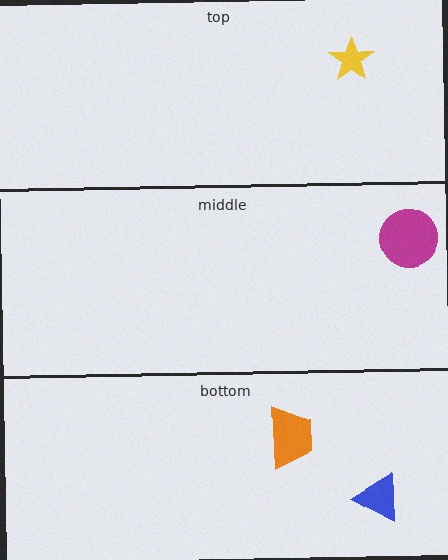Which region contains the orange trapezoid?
The bottom region.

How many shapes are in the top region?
1.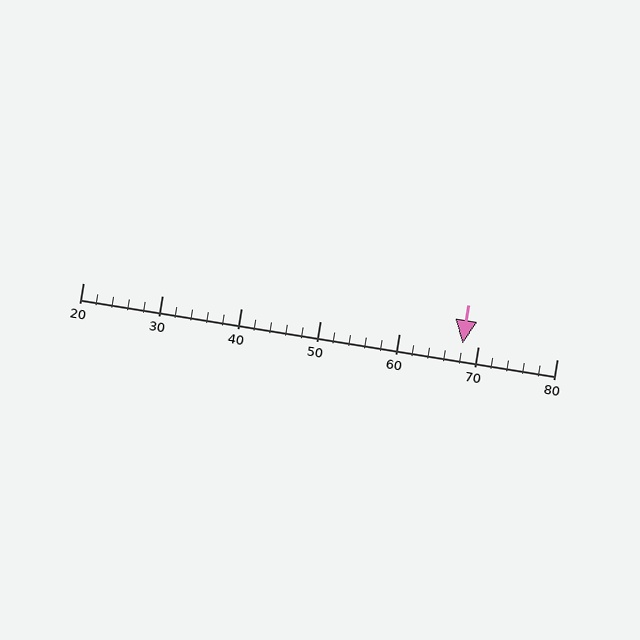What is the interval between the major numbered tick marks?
The major tick marks are spaced 10 units apart.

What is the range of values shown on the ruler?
The ruler shows values from 20 to 80.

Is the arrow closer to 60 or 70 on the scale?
The arrow is closer to 70.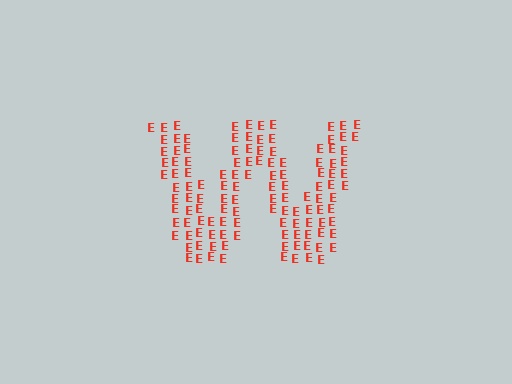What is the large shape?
The large shape is the letter W.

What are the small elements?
The small elements are letter E's.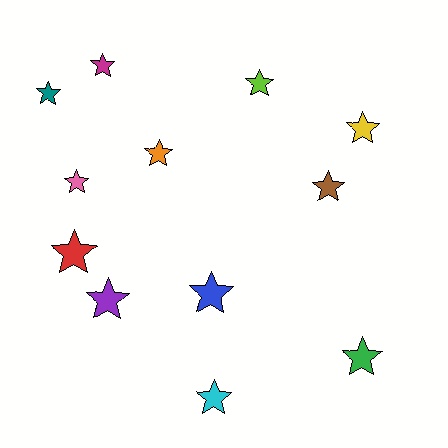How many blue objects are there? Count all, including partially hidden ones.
There is 1 blue object.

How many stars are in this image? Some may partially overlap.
There are 12 stars.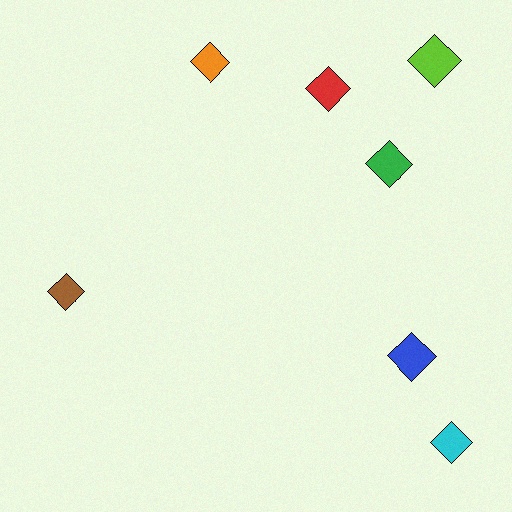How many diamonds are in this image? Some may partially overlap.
There are 7 diamonds.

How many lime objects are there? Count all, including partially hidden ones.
There is 1 lime object.